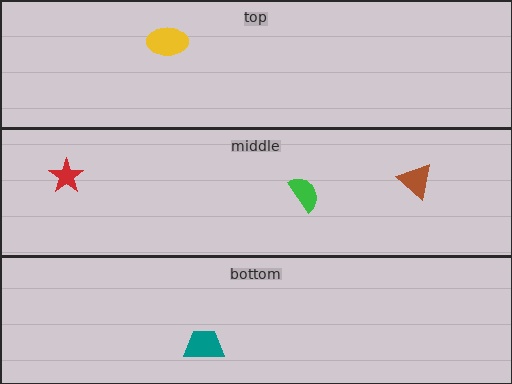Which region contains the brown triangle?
The middle region.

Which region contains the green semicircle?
The middle region.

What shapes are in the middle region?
The green semicircle, the brown triangle, the red star.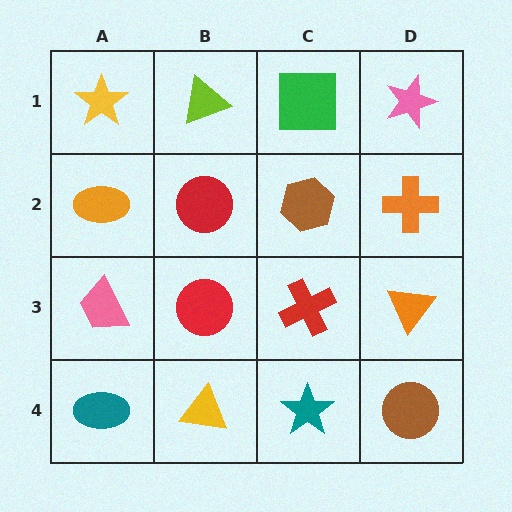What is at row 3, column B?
A red circle.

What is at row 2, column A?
An orange ellipse.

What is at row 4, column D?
A brown circle.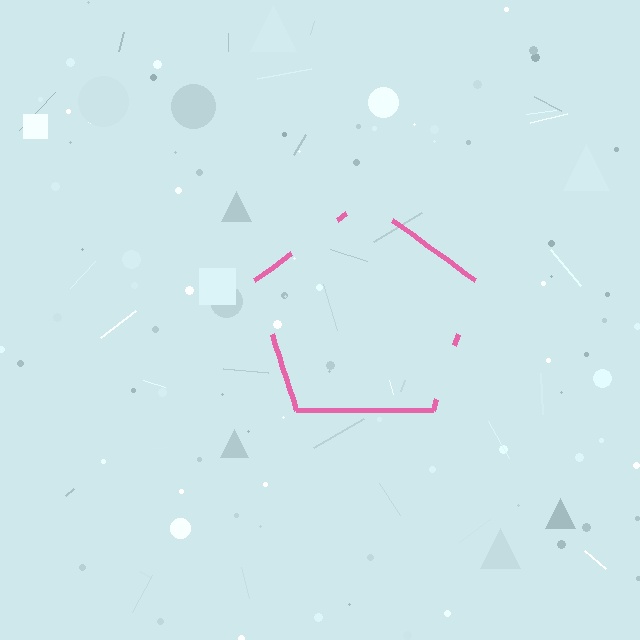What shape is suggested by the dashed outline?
The dashed outline suggests a pentagon.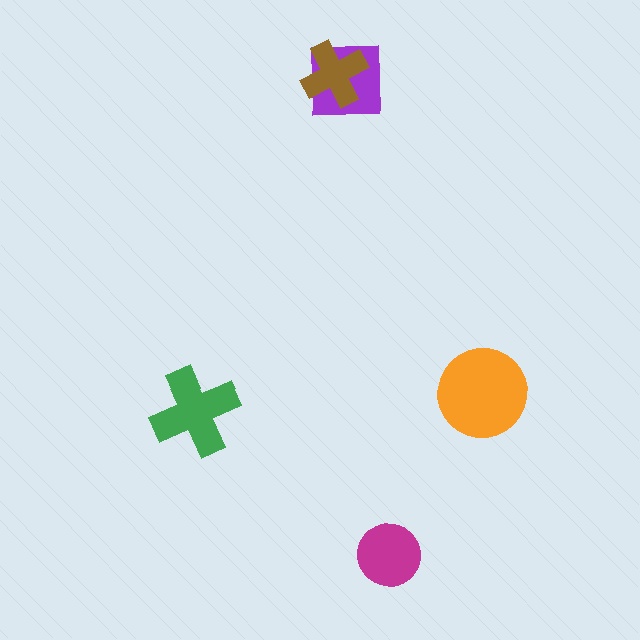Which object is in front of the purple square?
The brown cross is in front of the purple square.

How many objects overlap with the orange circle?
0 objects overlap with the orange circle.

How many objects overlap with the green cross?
0 objects overlap with the green cross.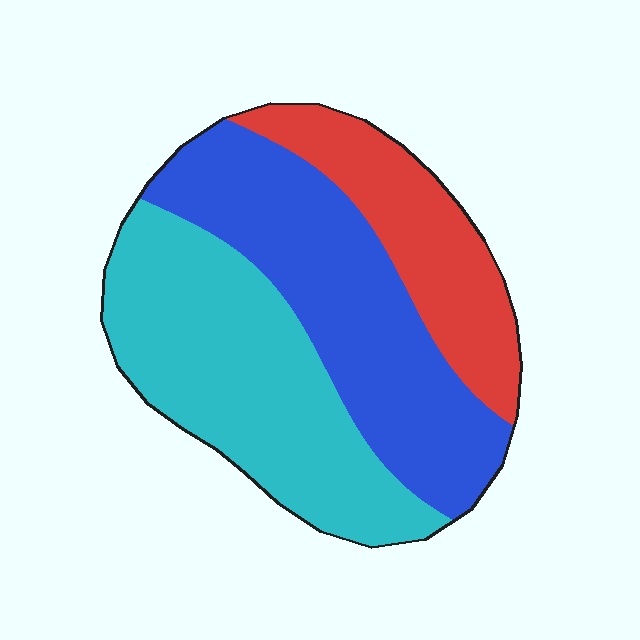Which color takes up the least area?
Red, at roughly 20%.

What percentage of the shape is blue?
Blue covers around 40% of the shape.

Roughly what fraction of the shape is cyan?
Cyan covers roughly 40% of the shape.